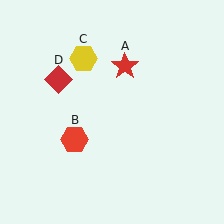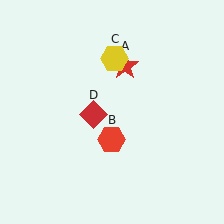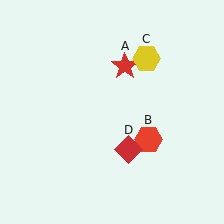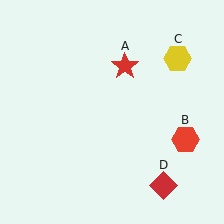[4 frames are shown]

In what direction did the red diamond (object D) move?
The red diamond (object D) moved down and to the right.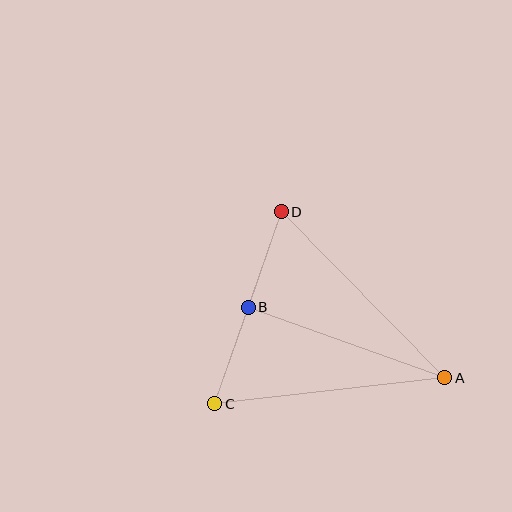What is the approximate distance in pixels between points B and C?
The distance between B and C is approximately 102 pixels.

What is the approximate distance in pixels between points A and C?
The distance between A and C is approximately 231 pixels.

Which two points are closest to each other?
Points B and D are closest to each other.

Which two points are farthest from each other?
Points A and D are farthest from each other.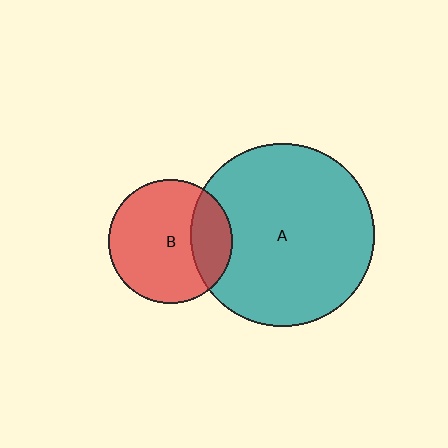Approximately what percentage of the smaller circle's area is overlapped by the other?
Approximately 25%.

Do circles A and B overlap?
Yes.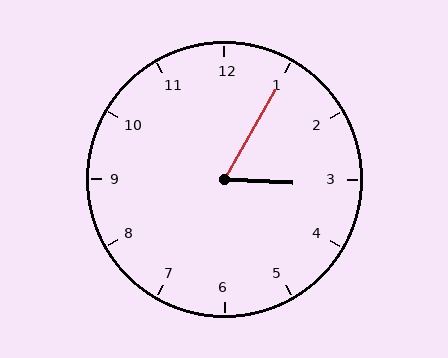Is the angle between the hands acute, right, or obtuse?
It is acute.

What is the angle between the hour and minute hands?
Approximately 62 degrees.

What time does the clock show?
3:05.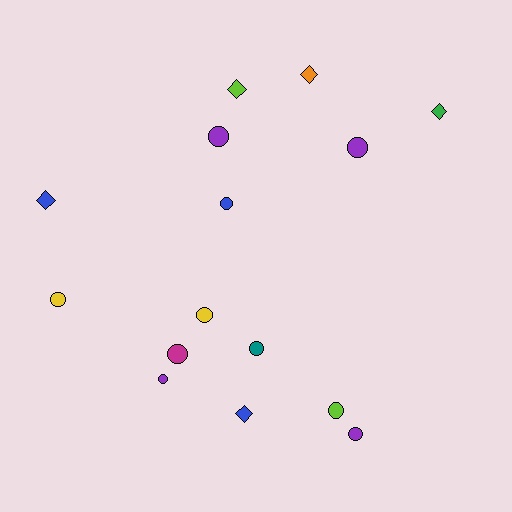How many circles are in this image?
There are 10 circles.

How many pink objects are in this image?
There are no pink objects.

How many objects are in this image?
There are 15 objects.